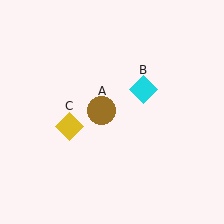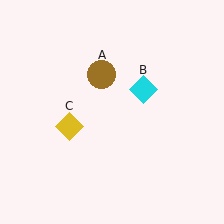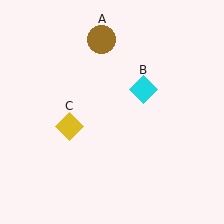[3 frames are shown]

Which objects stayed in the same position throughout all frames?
Cyan diamond (object B) and yellow diamond (object C) remained stationary.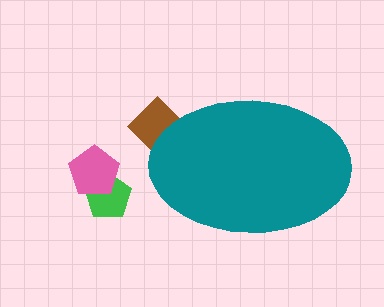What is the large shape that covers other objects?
A teal ellipse.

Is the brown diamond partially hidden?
Yes, the brown diamond is partially hidden behind the teal ellipse.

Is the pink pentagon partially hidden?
No, the pink pentagon is fully visible.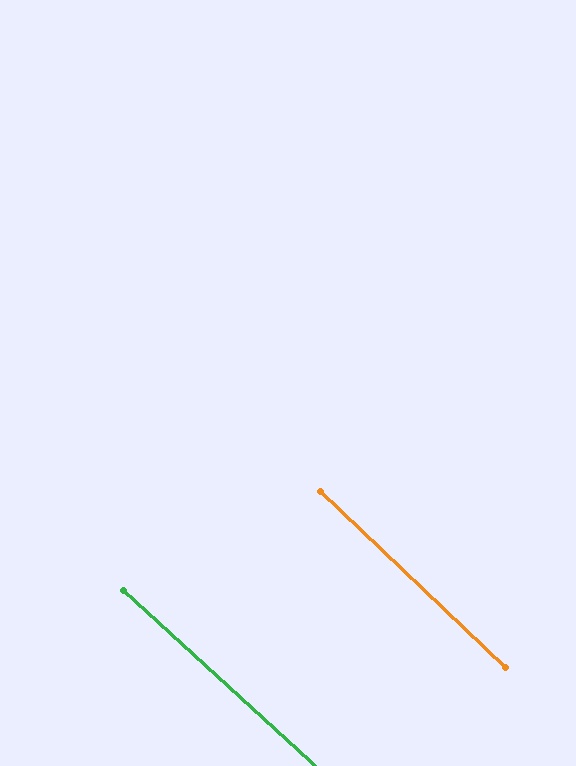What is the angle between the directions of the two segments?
Approximately 1 degree.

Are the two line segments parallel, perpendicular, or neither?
Parallel — their directions differ by only 1.2°.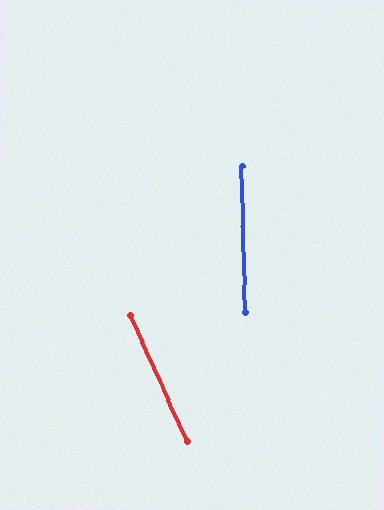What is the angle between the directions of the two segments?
Approximately 23 degrees.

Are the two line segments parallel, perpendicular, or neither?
Neither parallel nor perpendicular — they differ by about 23°.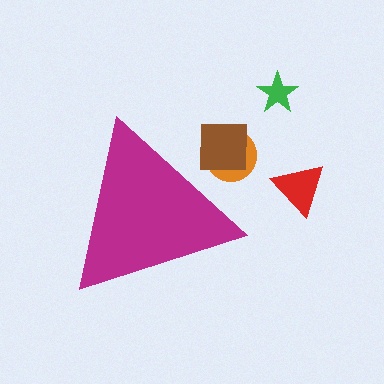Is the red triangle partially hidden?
No, the red triangle is fully visible.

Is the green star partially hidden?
No, the green star is fully visible.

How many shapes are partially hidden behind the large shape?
2 shapes are partially hidden.